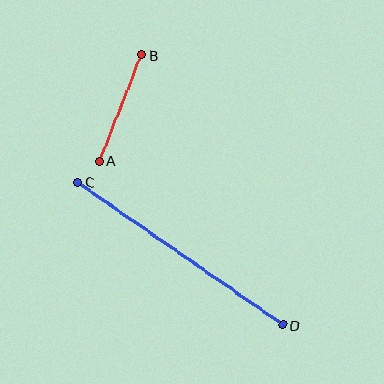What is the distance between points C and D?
The distance is approximately 250 pixels.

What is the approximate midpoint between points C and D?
The midpoint is at approximately (180, 254) pixels.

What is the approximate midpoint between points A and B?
The midpoint is at approximately (120, 108) pixels.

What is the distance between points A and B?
The distance is approximately 114 pixels.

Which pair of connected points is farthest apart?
Points C and D are farthest apart.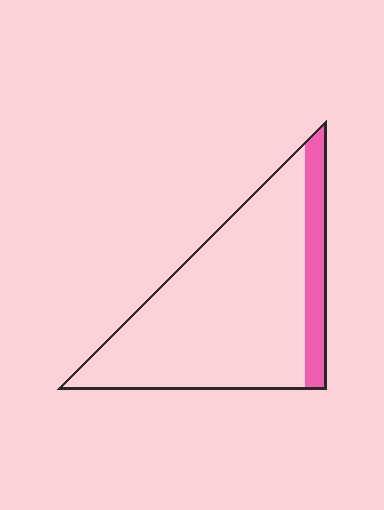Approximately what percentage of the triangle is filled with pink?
Approximately 15%.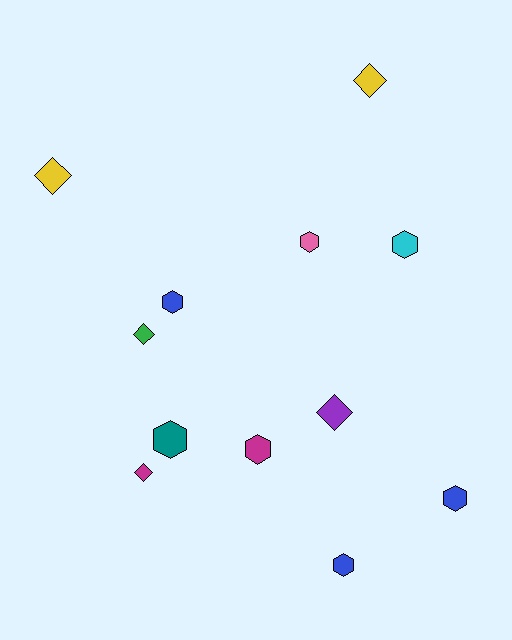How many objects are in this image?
There are 12 objects.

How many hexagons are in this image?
There are 7 hexagons.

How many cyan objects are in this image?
There is 1 cyan object.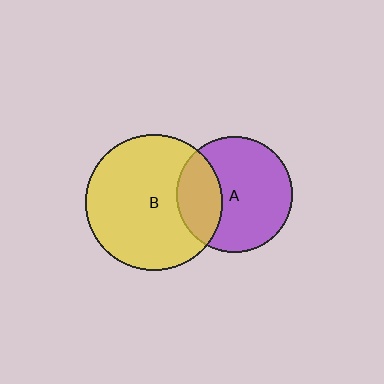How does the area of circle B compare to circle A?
Approximately 1.4 times.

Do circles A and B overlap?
Yes.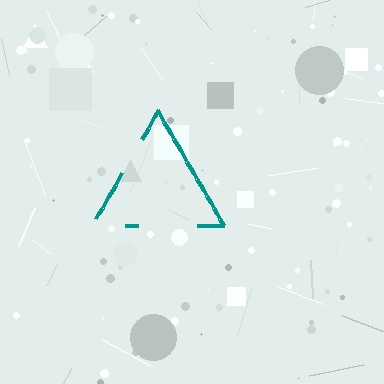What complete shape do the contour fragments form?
The contour fragments form a triangle.